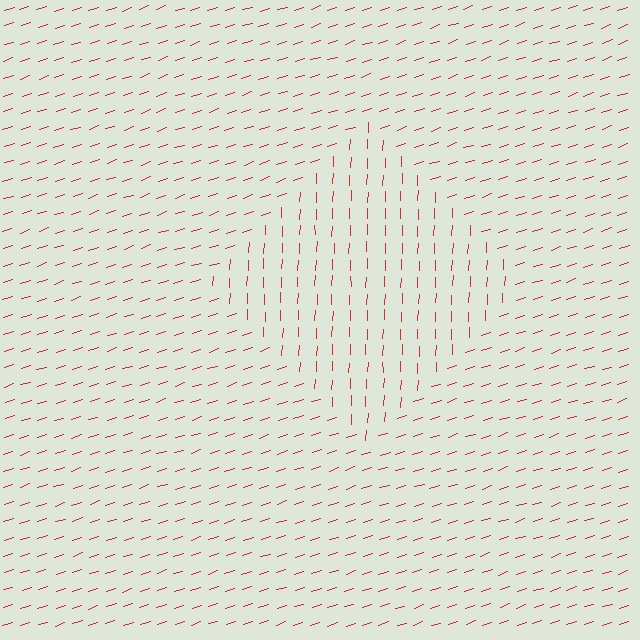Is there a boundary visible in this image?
Yes, there is a texture boundary formed by a change in line orientation.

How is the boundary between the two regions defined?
The boundary is defined purely by a change in line orientation (approximately 70 degrees difference). All lines are the same color and thickness.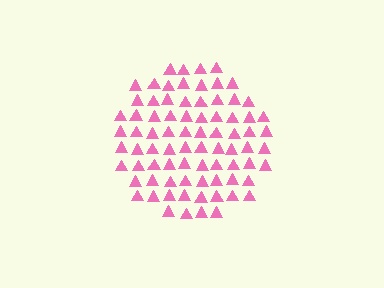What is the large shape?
The large shape is a circle.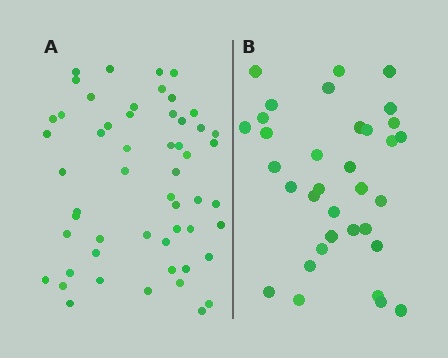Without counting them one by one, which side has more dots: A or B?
Region A (the left region) has more dots.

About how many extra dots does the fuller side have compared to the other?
Region A has approximately 20 more dots than region B.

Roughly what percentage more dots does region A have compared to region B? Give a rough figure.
About 60% more.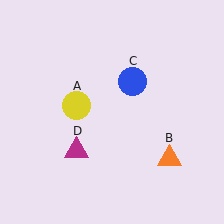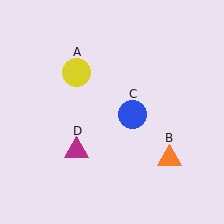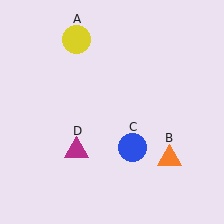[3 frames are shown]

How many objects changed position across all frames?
2 objects changed position: yellow circle (object A), blue circle (object C).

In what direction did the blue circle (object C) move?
The blue circle (object C) moved down.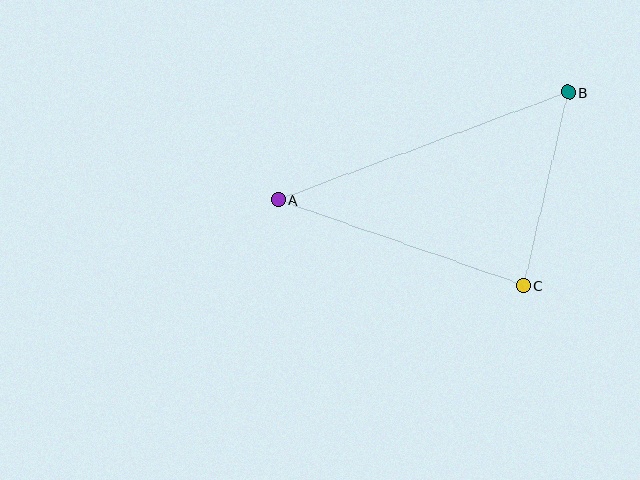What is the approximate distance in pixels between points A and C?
The distance between A and C is approximately 260 pixels.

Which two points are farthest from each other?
Points A and B are farthest from each other.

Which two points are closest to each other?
Points B and C are closest to each other.